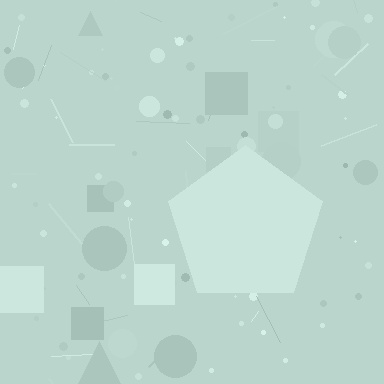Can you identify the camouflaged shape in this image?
The camouflaged shape is a pentagon.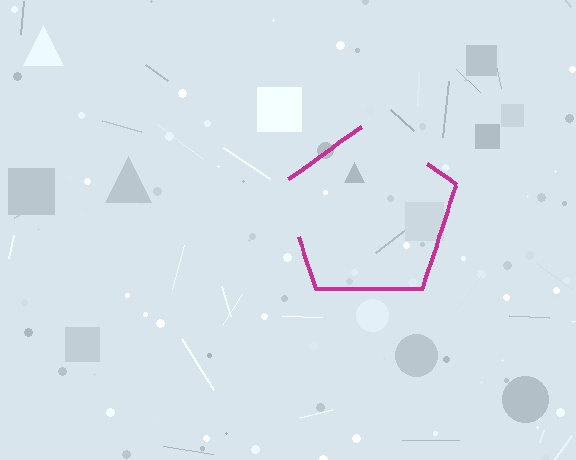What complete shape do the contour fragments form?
The contour fragments form a pentagon.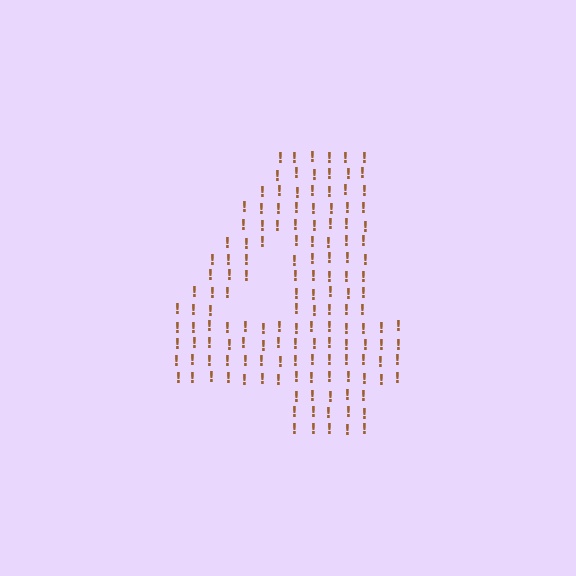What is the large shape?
The large shape is the digit 4.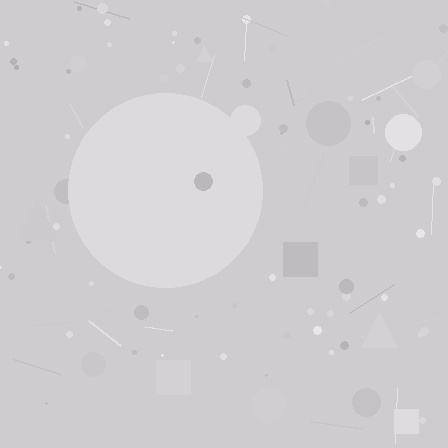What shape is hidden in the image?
A circle is hidden in the image.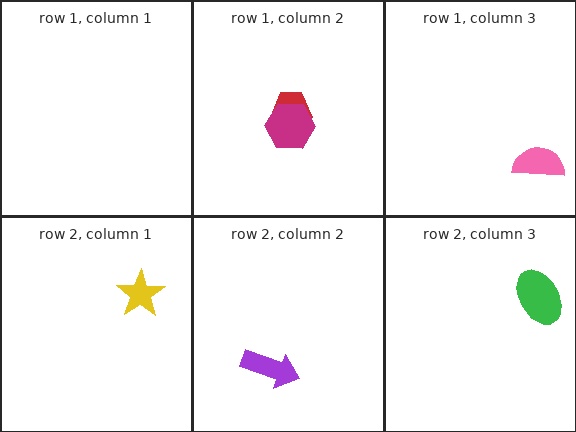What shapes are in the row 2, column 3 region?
The green ellipse.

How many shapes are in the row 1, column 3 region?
1.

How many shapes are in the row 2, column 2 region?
1.